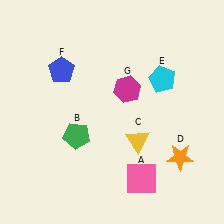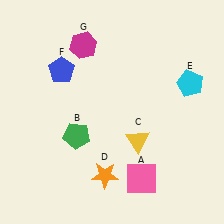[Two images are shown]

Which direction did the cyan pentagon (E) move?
The cyan pentagon (E) moved right.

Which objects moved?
The objects that moved are: the orange star (D), the cyan pentagon (E), the magenta hexagon (G).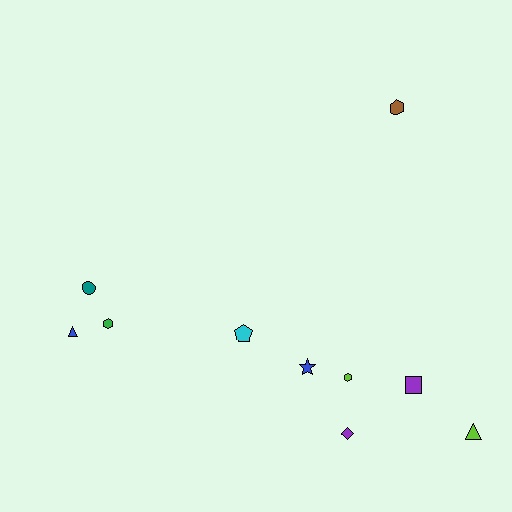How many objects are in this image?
There are 10 objects.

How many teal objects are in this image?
There is 1 teal object.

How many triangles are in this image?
There are 2 triangles.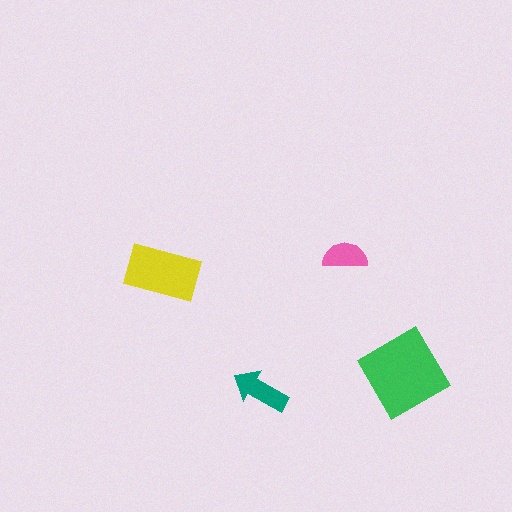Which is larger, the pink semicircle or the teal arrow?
The teal arrow.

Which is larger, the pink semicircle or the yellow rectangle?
The yellow rectangle.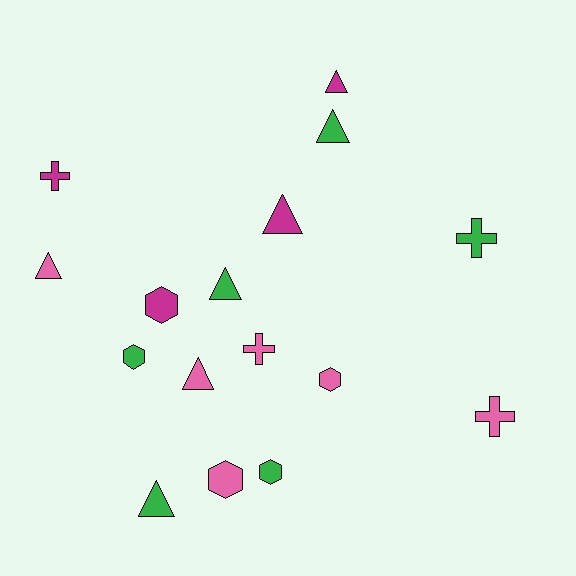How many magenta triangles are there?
There are 2 magenta triangles.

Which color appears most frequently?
Pink, with 6 objects.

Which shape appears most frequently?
Triangle, with 7 objects.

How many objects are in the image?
There are 16 objects.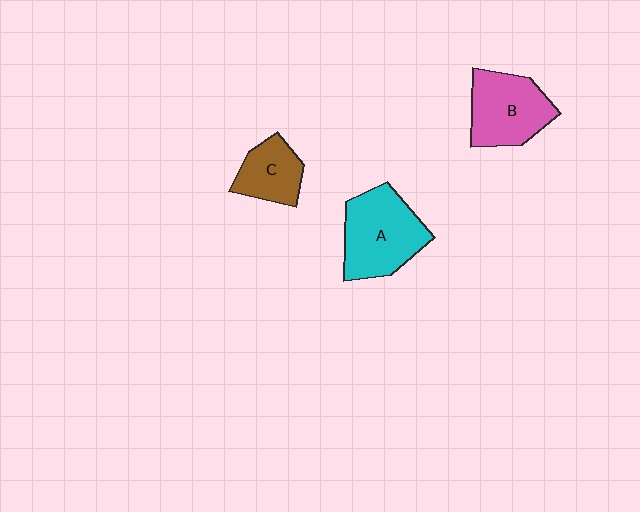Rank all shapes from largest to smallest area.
From largest to smallest: A (cyan), B (pink), C (brown).